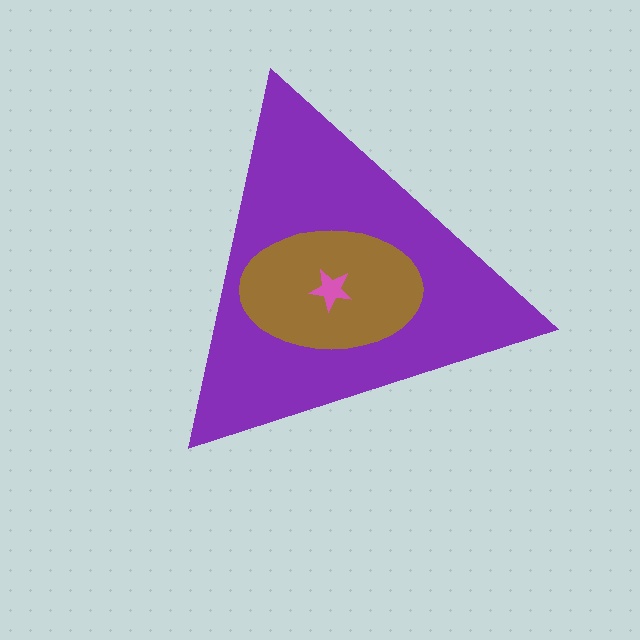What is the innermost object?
The pink star.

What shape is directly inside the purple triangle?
The brown ellipse.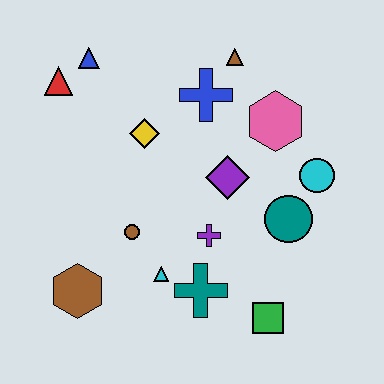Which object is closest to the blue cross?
The brown triangle is closest to the blue cross.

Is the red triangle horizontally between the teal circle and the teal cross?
No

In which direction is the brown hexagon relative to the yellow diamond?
The brown hexagon is below the yellow diamond.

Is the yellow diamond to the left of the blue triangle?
No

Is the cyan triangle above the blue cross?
No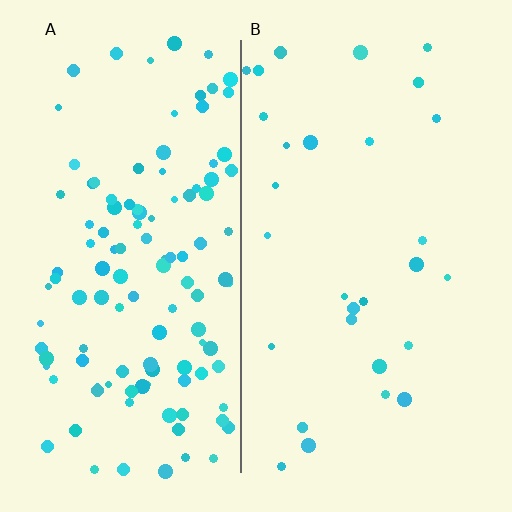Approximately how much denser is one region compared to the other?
Approximately 4.1× — region A over region B.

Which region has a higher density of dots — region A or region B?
A (the left).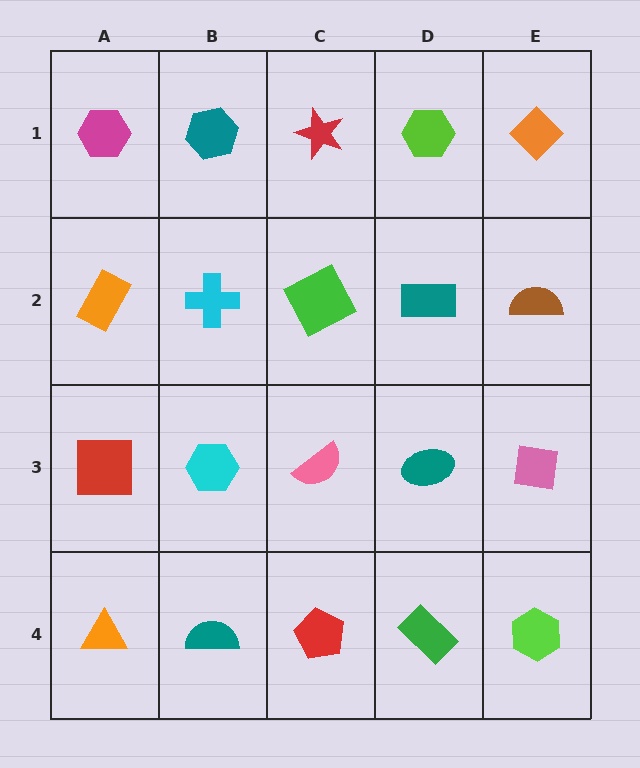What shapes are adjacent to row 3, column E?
A brown semicircle (row 2, column E), a lime hexagon (row 4, column E), a teal ellipse (row 3, column D).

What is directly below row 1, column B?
A cyan cross.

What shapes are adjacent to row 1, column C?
A green square (row 2, column C), a teal hexagon (row 1, column B), a lime hexagon (row 1, column D).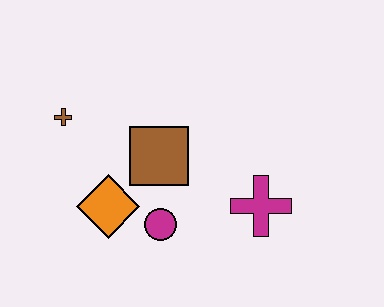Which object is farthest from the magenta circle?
The brown cross is farthest from the magenta circle.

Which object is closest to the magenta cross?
The magenta circle is closest to the magenta cross.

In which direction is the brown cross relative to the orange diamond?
The brown cross is above the orange diamond.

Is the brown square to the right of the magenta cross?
No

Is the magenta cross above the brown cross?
No